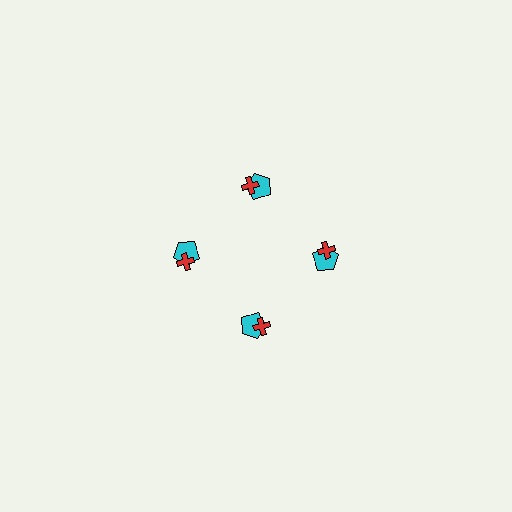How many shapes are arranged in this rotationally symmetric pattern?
There are 8 shapes, arranged in 4 groups of 2.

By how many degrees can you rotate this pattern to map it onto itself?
The pattern maps onto itself every 90 degrees of rotation.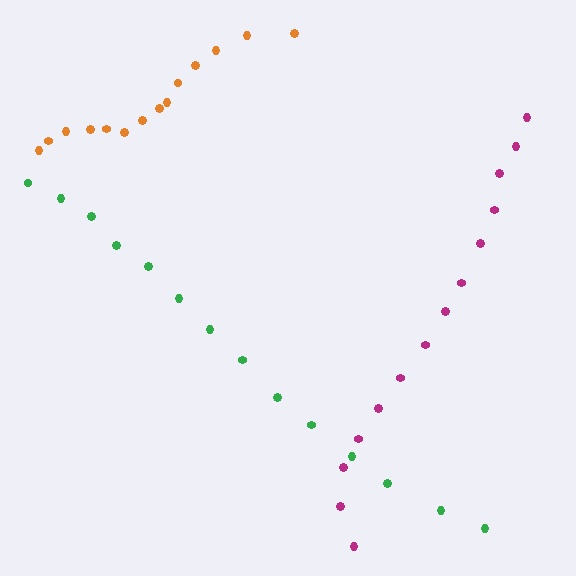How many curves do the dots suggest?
There are 3 distinct paths.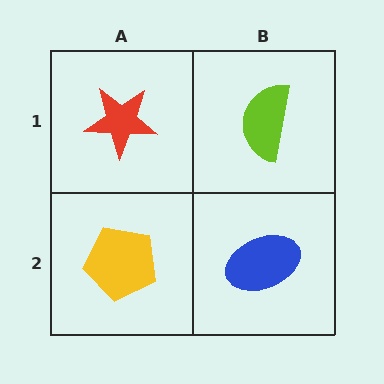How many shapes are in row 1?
2 shapes.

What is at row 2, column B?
A blue ellipse.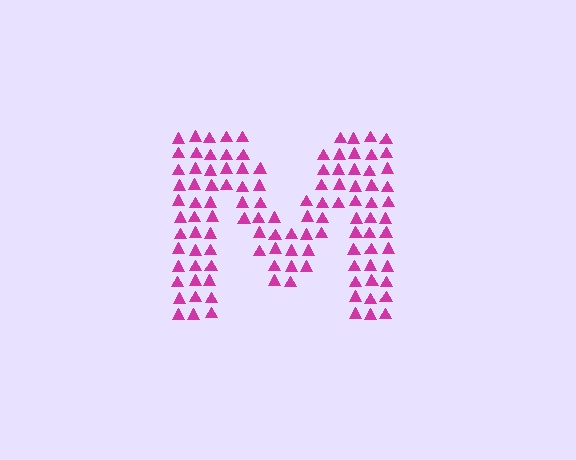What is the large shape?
The large shape is the letter M.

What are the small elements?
The small elements are triangles.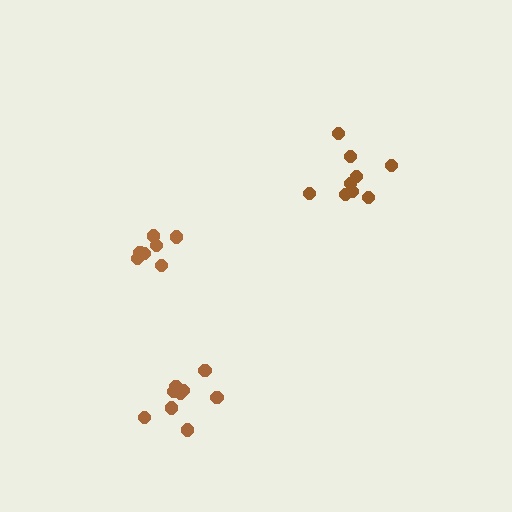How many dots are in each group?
Group 1: 7 dots, Group 2: 9 dots, Group 3: 9 dots (25 total).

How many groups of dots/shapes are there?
There are 3 groups.